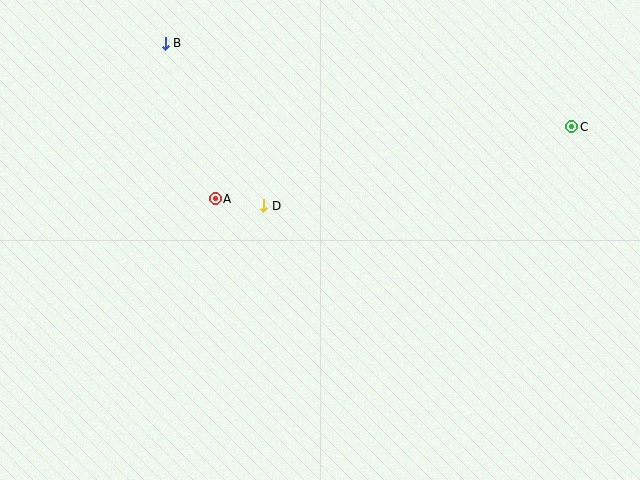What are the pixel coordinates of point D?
Point D is at (264, 206).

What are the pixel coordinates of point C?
Point C is at (572, 127).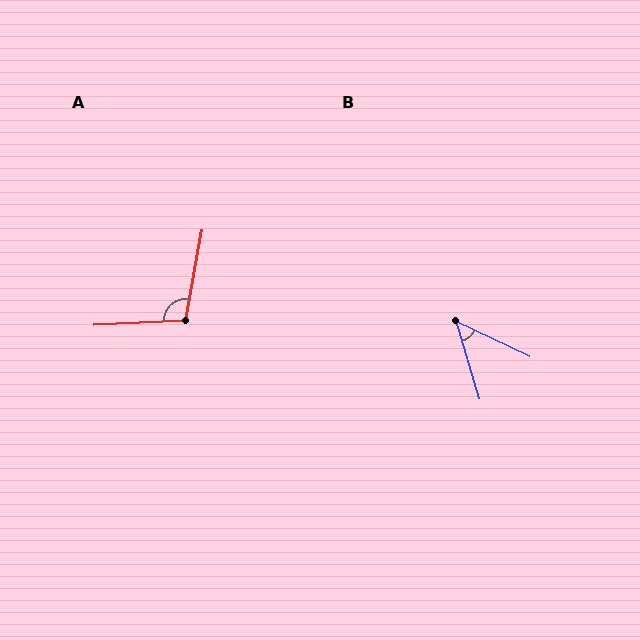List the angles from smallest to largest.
B (48°), A (103°).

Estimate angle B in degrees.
Approximately 48 degrees.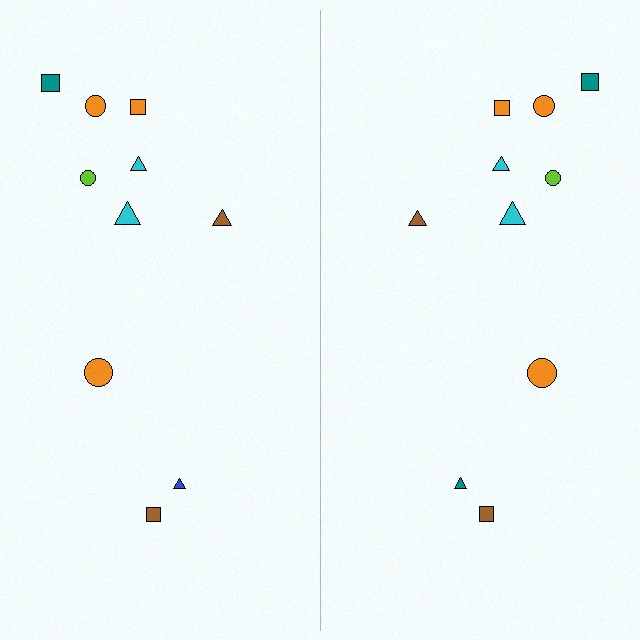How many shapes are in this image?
There are 20 shapes in this image.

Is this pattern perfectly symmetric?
No, the pattern is not perfectly symmetric. The teal triangle on the right side breaks the symmetry — its mirror counterpart is blue.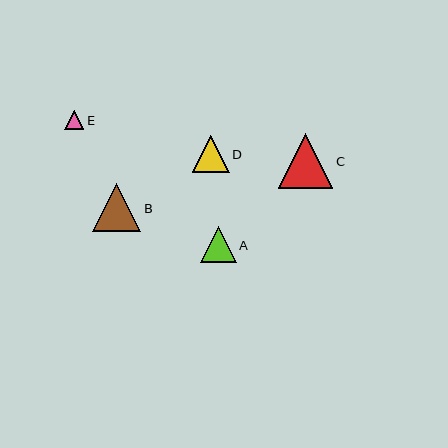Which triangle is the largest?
Triangle C is the largest with a size of approximately 54 pixels.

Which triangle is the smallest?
Triangle E is the smallest with a size of approximately 19 pixels.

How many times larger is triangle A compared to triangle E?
Triangle A is approximately 1.9 times the size of triangle E.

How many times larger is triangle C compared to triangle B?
Triangle C is approximately 1.1 times the size of triangle B.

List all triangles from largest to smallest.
From largest to smallest: C, B, D, A, E.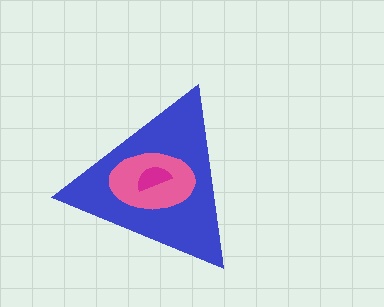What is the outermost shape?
The blue triangle.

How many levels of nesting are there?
3.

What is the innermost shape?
The magenta semicircle.